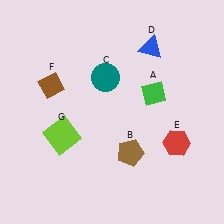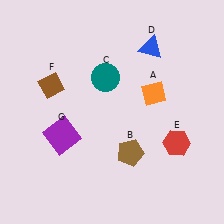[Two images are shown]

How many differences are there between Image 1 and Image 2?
There are 2 differences between the two images.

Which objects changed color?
A changed from green to orange. G changed from lime to purple.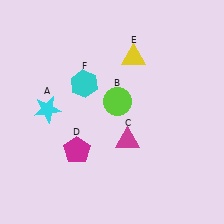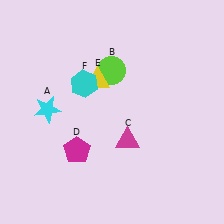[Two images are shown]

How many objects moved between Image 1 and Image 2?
2 objects moved between the two images.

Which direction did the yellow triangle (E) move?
The yellow triangle (E) moved left.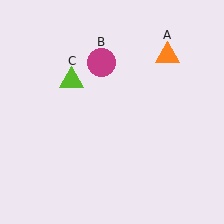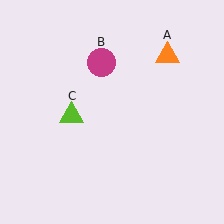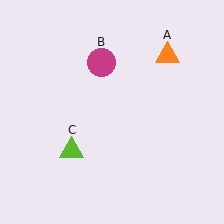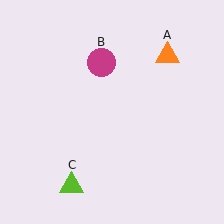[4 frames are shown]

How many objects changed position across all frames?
1 object changed position: lime triangle (object C).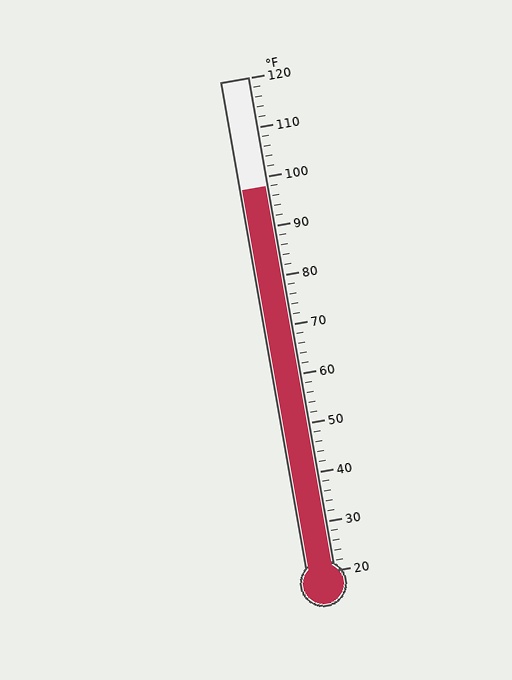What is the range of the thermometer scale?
The thermometer scale ranges from 20°F to 120°F.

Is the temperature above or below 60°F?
The temperature is above 60°F.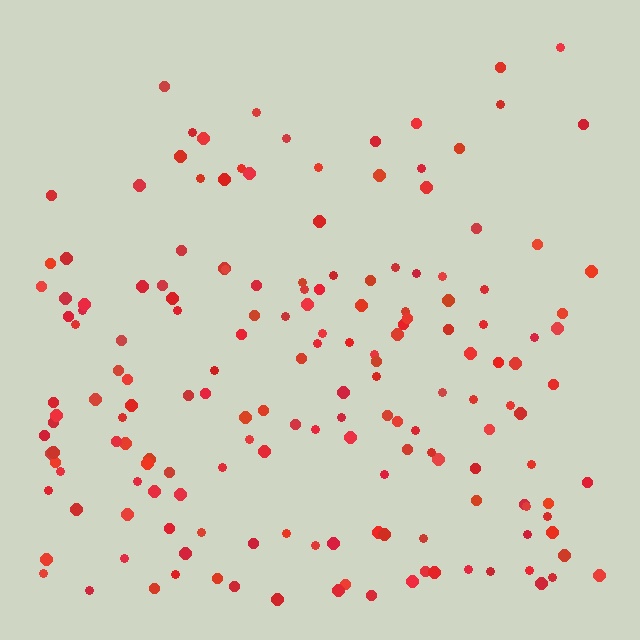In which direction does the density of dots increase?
From top to bottom, with the bottom side densest.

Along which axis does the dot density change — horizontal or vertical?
Vertical.